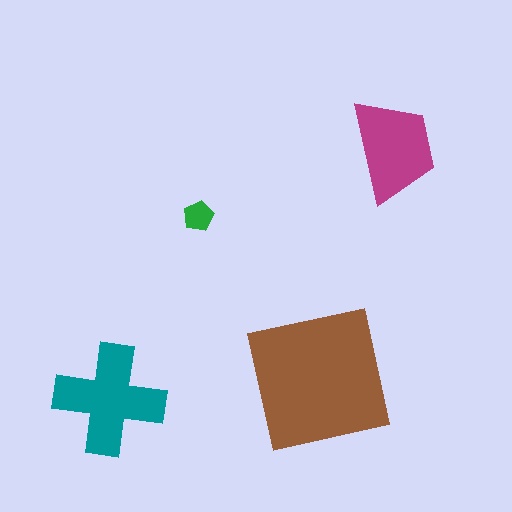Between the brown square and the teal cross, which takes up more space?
The brown square.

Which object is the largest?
The brown square.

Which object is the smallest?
The green pentagon.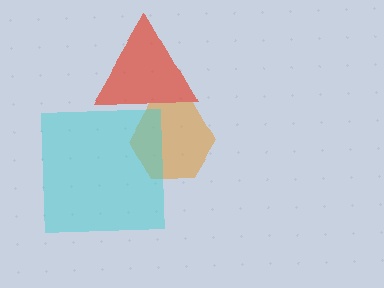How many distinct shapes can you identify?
There are 3 distinct shapes: an orange hexagon, a cyan square, a red triangle.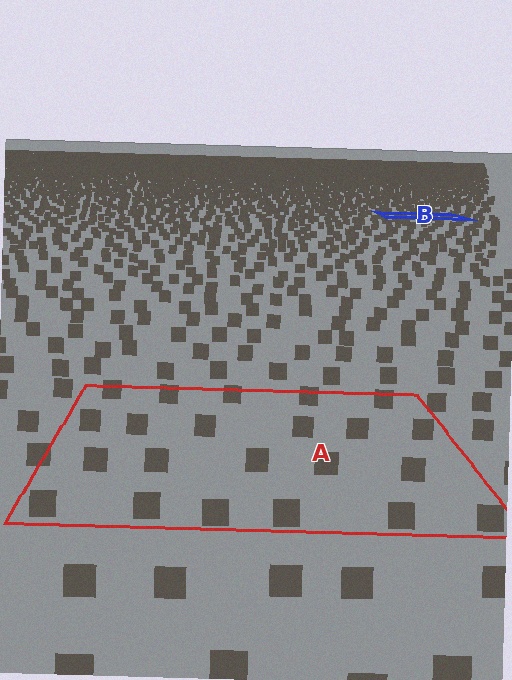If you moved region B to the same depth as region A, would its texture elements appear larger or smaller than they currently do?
They would appear larger. At a closer depth, the same texture elements are projected at a bigger on-screen size.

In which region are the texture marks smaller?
The texture marks are smaller in region B, because it is farther away.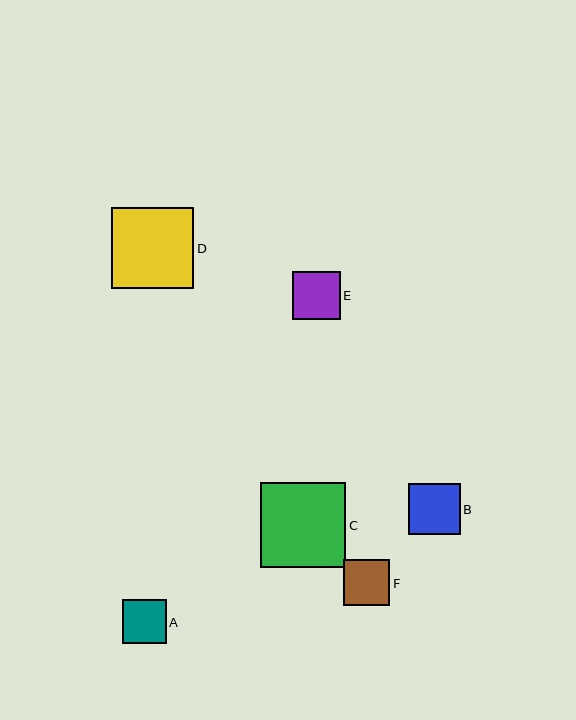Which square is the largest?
Square C is the largest with a size of approximately 85 pixels.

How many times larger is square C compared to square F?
Square C is approximately 1.8 times the size of square F.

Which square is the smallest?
Square A is the smallest with a size of approximately 44 pixels.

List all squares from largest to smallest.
From largest to smallest: C, D, B, E, F, A.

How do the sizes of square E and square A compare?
Square E and square A are approximately the same size.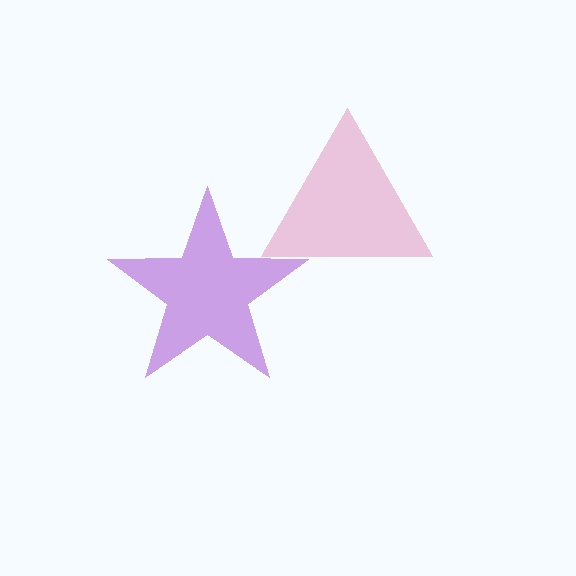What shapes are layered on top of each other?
The layered shapes are: a purple star, a pink triangle.